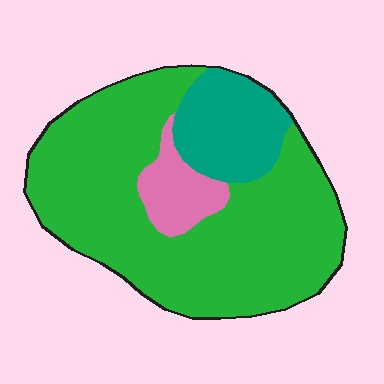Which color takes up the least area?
Pink, at roughly 10%.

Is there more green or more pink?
Green.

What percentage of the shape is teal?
Teal takes up less than a quarter of the shape.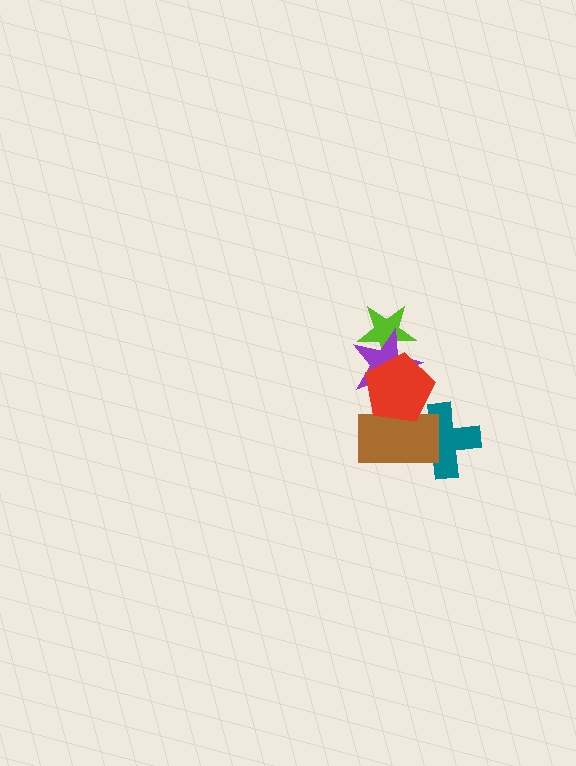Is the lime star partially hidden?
Yes, it is partially covered by another shape.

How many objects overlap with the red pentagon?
3 objects overlap with the red pentagon.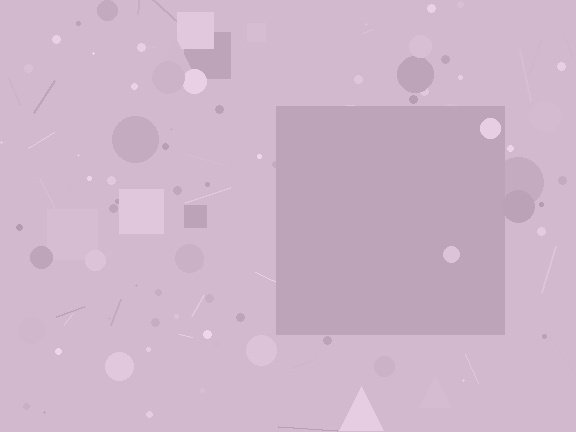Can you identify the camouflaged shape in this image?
The camouflaged shape is a square.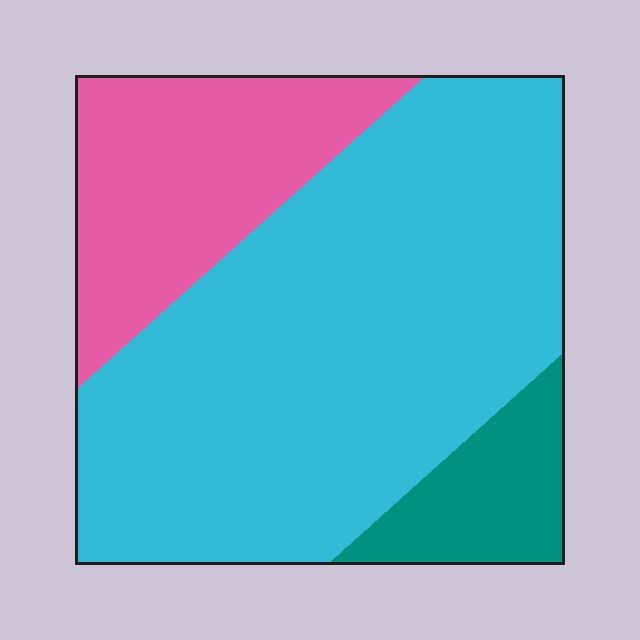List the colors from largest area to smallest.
From largest to smallest: cyan, pink, teal.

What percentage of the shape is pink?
Pink takes up less than a quarter of the shape.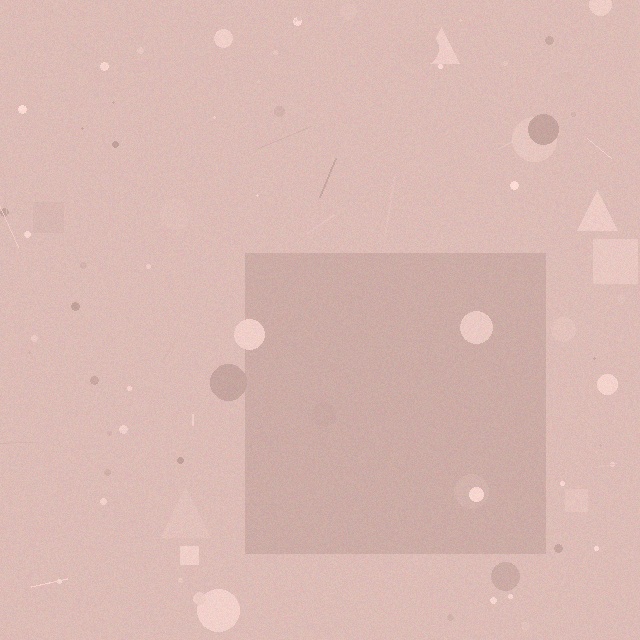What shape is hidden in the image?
A square is hidden in the image.